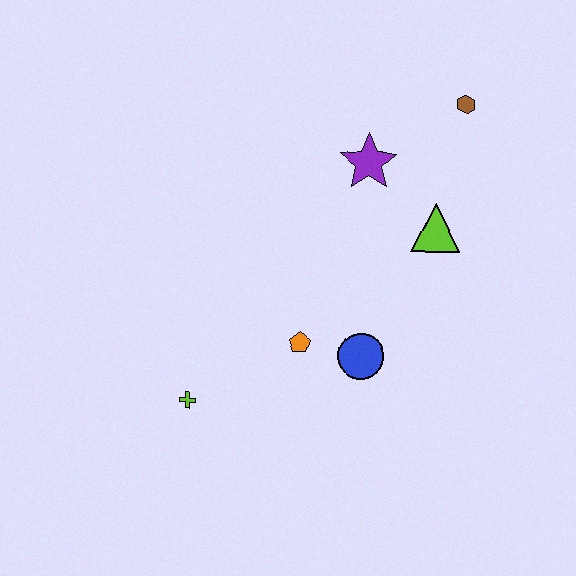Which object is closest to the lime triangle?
The purple star is closest to the lime triangle.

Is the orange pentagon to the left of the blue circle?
Yes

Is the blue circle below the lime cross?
No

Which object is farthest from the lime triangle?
The lime cross is farthest from the lime triangle.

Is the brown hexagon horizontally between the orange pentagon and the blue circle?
No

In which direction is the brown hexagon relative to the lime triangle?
The brown hexagon is above the lime triangle.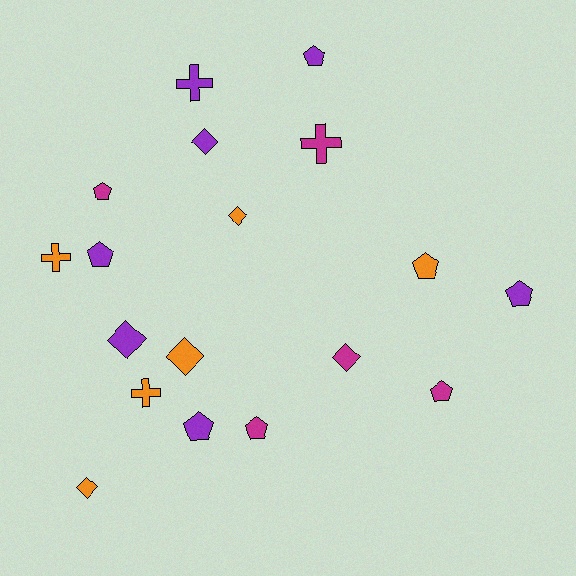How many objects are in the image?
There are 18 objects.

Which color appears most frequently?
Purple, with 7 objects.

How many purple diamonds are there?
There are 2 purple diamonds.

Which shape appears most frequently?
Pentagon, with 8 objects.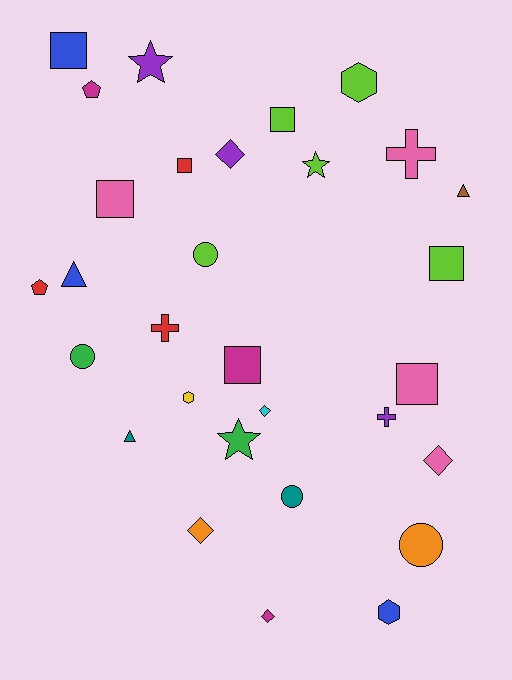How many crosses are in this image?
There are 3 crosses.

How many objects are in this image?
There are 30 objects.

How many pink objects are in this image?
There are 4 pink objects.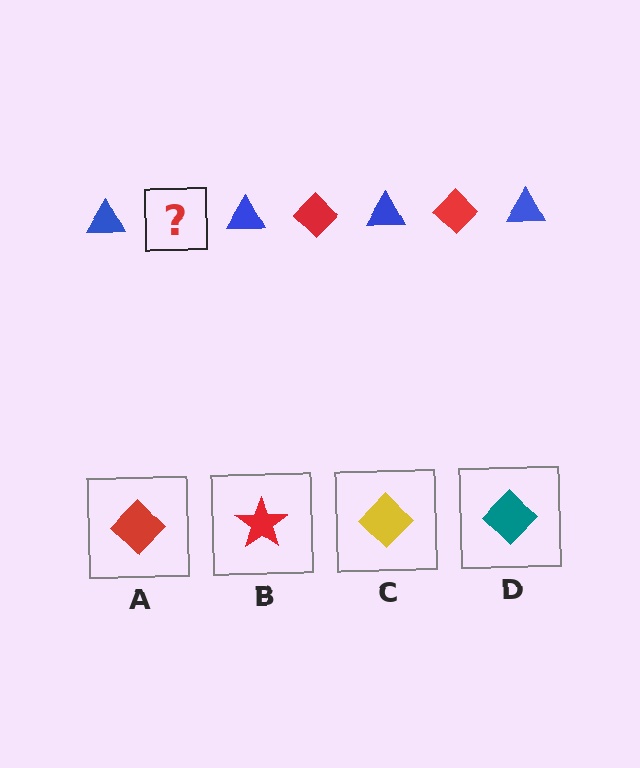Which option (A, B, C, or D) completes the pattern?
A.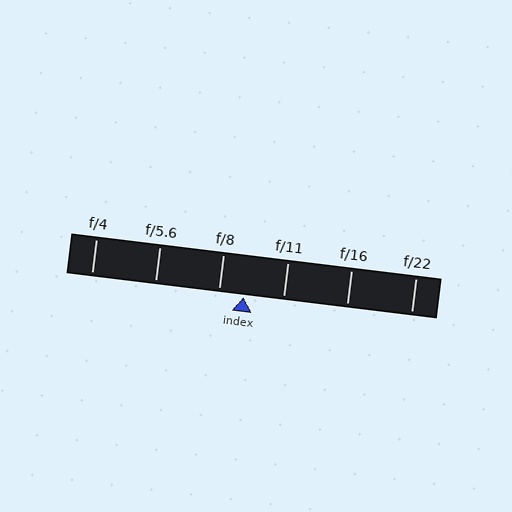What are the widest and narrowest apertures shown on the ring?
The widest aperture shown is f/4 and the narrowest is f/22.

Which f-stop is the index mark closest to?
The index mark is closest to f/8.